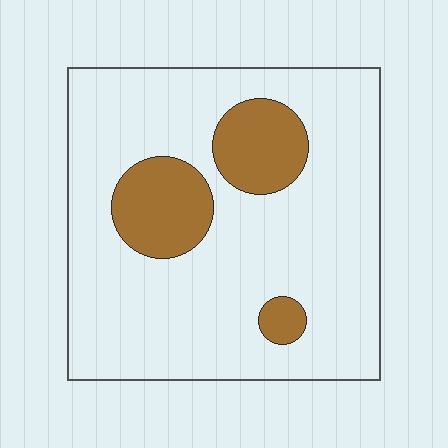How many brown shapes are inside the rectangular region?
3.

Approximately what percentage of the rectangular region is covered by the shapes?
Approximately 20%.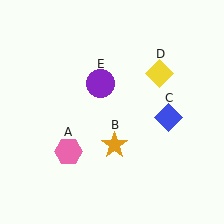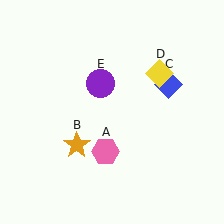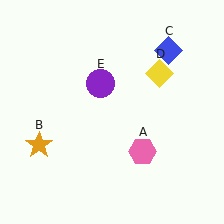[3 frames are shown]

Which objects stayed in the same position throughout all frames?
Yellow diamond (object D) and purple circle (object E) remained stationary.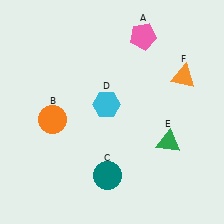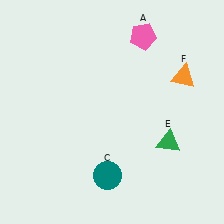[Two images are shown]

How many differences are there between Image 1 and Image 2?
There are 2 differences between the two images.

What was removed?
The cyan hexagon (D), the orange circle (B) were removed in Image 2.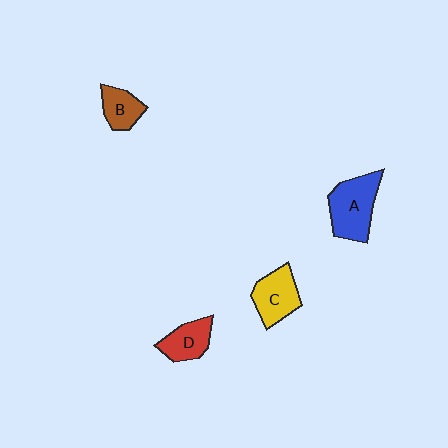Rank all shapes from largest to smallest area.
From largest to smallest: A (blue), C (yellow), D (red), B (brown).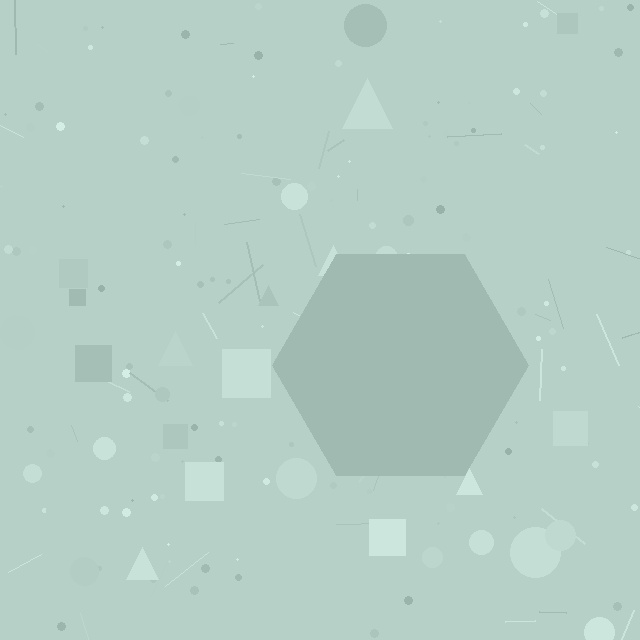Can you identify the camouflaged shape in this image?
The camouflaged shape is a hexagon.